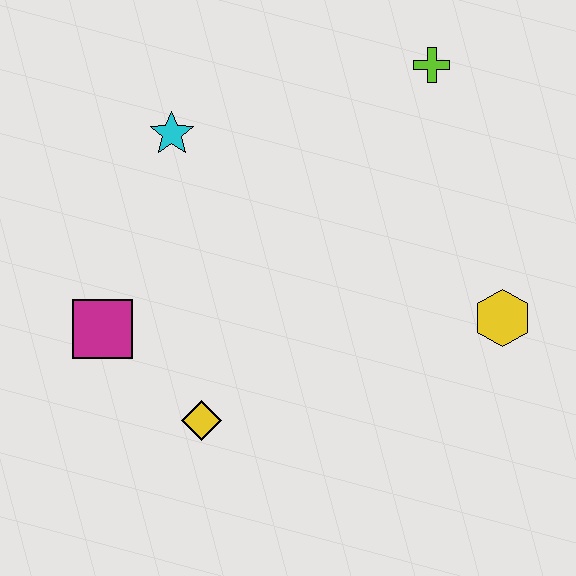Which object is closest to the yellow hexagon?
The lime cross is closest to the yellow hexagon.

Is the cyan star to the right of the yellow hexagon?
No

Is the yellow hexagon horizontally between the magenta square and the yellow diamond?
No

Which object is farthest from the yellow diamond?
The lime cross is farthest from the yellow diamond.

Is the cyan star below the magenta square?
No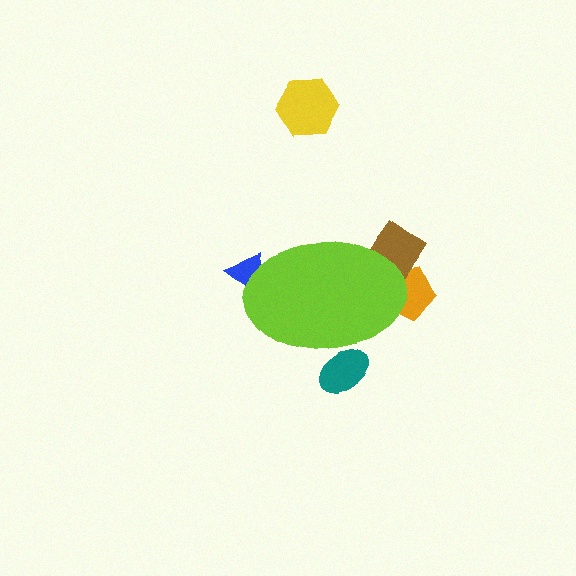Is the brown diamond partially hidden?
Yes, the brown diamond is partially hidden behind the lime ellipse.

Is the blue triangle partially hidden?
Yes, the blue triangle is partially hidden behind the lime ellipse.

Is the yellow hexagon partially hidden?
No, the yellow hexagon is fully visible.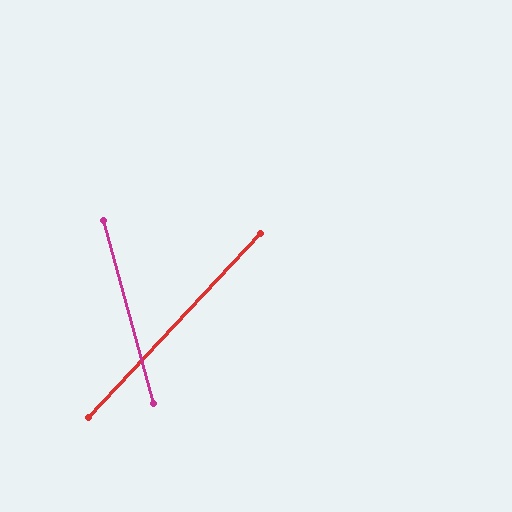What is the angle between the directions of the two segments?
Approximately 59 degrees.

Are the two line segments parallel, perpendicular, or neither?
Neither parallel nor perpendicular — they differ by about 59°.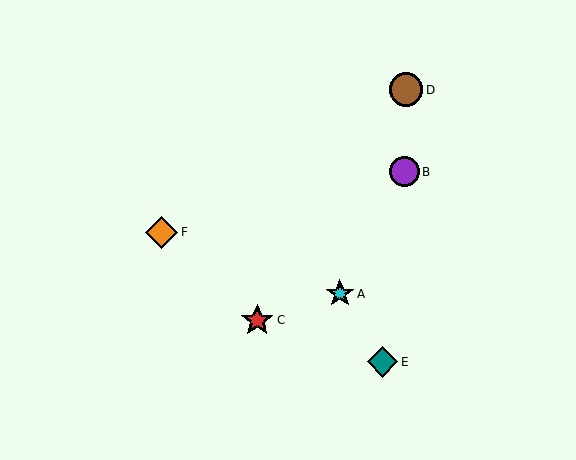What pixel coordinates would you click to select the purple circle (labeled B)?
Click at (404, 172) to select the purple circle B.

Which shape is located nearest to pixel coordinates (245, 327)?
The red star (labeled C) at (257, 320) is nearest to that location.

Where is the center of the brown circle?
The center of the brown circle is at (406, 90).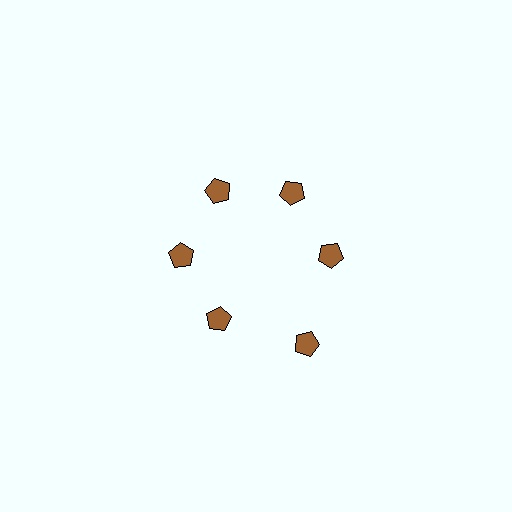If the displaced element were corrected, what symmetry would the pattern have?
It would have 6-fold rotational symmetry — the pattern would map onto itself every 60 degrees.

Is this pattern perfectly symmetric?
No. The 6 brown pentagons are arranged in a ring, but one element near the 5 o'clock position is pushed outward from the center, breaking the 6-fold rotational symmetry.